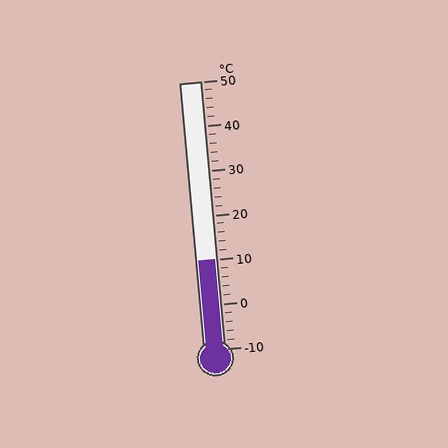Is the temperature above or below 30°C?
The temperature is below 30°C.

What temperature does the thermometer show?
The thermometer shows approximately 10°C.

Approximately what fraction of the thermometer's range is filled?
The thermometer is filled to approximately 35% of its range.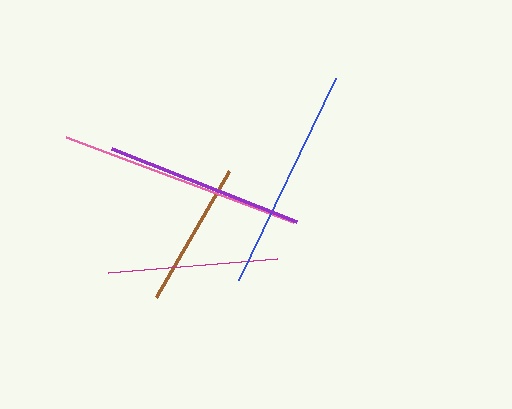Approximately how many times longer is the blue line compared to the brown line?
The blue line is approximately 1.5 times the length of the brown line.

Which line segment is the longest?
The pink line is the longest at approximately 243 pixels.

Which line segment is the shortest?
The brown line is the shortest at approximately 146 pixels.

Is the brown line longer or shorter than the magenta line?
The magenta line is longer than the brown line.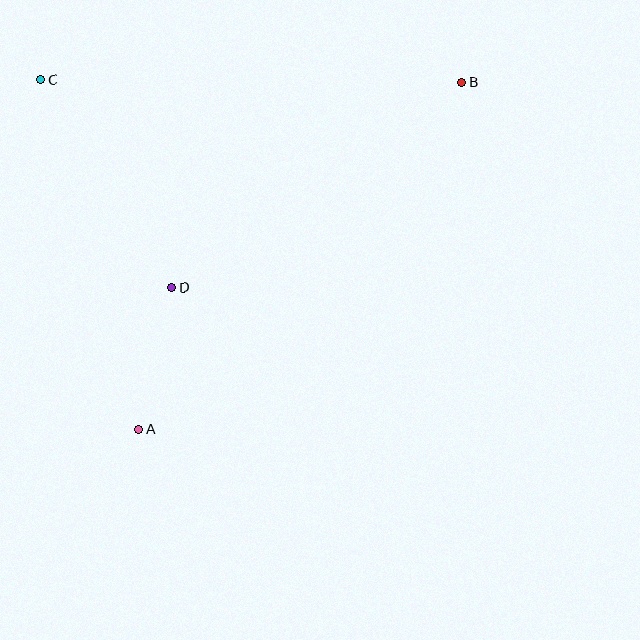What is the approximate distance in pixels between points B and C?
The distance between B and C is approximately 421 pixels.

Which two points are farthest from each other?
Points A and B are farthest from each other.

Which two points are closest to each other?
Points A and D are closest to each other.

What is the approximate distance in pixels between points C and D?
The distance between C and D is approximately 246 pixels.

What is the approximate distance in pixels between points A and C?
The distance between A and C is approximately 363 pixels.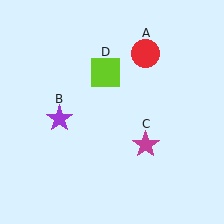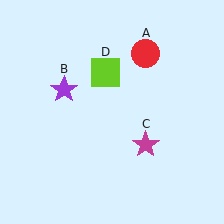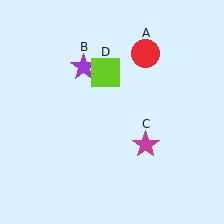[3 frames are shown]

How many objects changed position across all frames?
1 object changed position: purple star (object B).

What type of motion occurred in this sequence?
The purple star (object B) rotated clockwise around the center of the scene.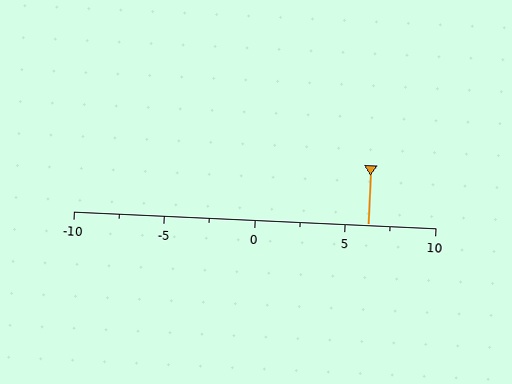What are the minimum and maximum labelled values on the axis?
The axis runs from -10 to 10.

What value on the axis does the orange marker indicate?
The marker indicates approximately 6.2.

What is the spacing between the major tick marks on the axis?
The major ticks are spaced 5 apart.